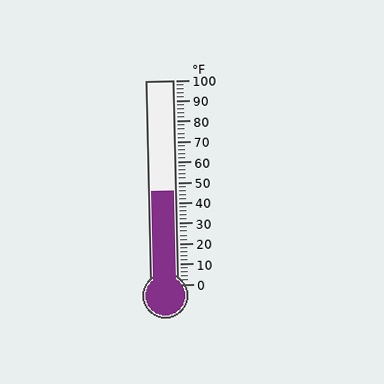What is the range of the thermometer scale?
The thermometer scale ranges from 0°F to 100°F.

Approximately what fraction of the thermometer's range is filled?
The thermometer is filled to approximately 45% of its range.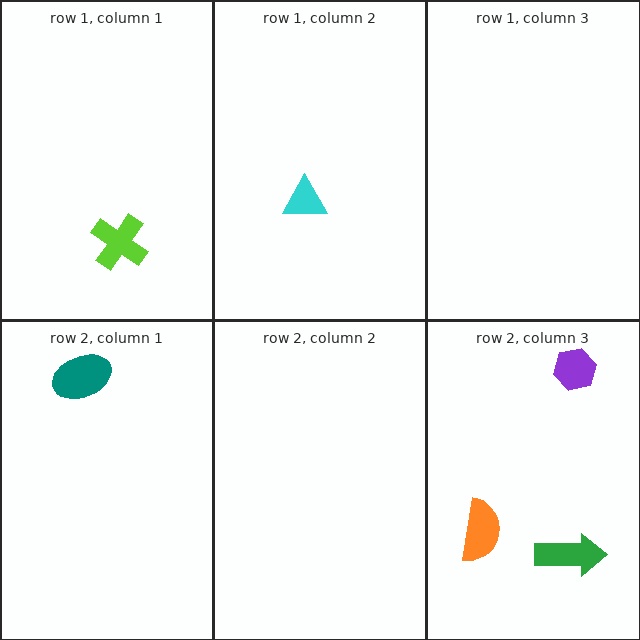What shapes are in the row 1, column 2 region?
The cyan triangle.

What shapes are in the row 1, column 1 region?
The lime cross.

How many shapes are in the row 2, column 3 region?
3.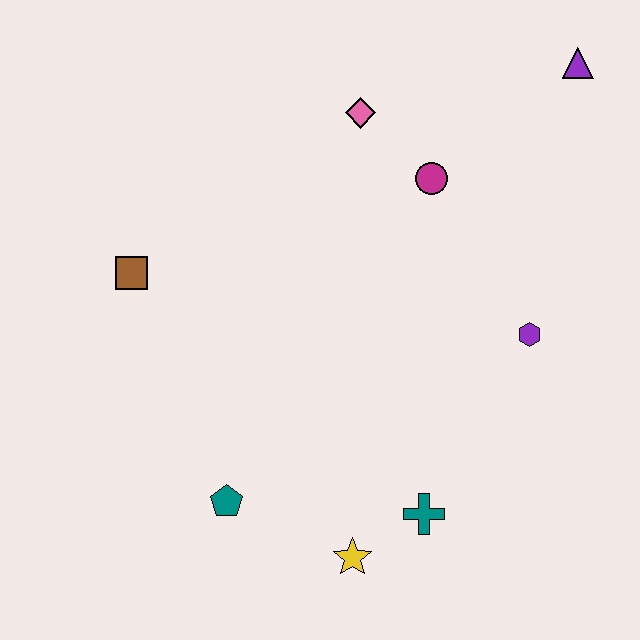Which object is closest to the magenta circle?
The pink diamond is closest to the magenta circle.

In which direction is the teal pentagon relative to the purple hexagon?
The teal pentagon is to the left of the purple hexagon.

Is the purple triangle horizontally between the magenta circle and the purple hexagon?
No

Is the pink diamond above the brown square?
Yes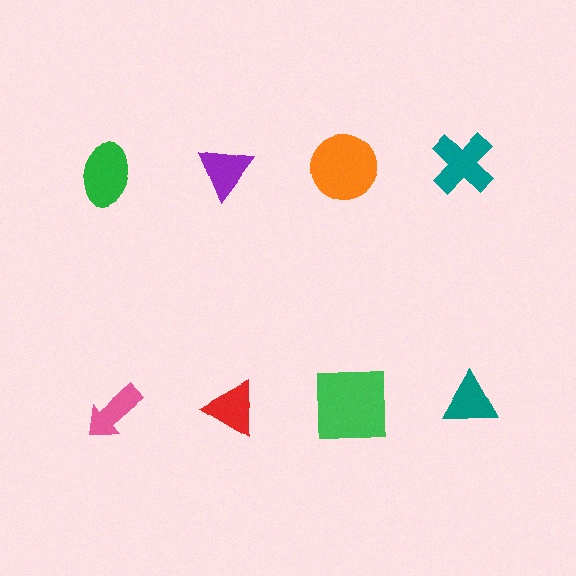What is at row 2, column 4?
A teal triangle.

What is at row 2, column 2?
A red triangle.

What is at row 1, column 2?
A purple triangle.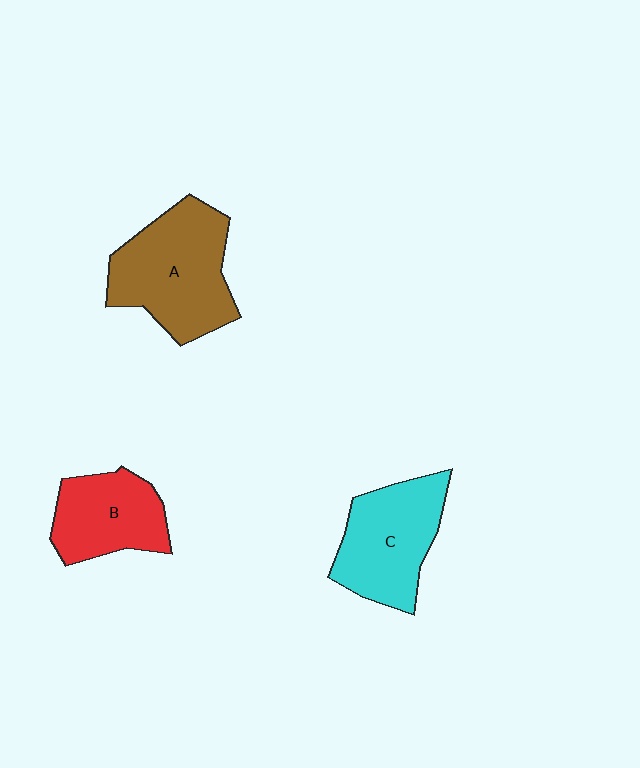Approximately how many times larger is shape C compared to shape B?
Approximately 1.2 times.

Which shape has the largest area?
Shape A (brown).